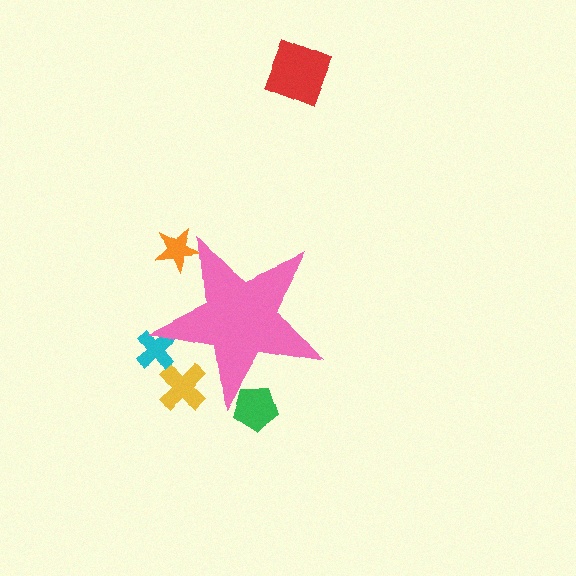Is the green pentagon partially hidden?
Yes, the green pentagon is partially hidden behind the pink star.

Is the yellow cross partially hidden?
Yes, the yellow cross is partially hidden behind the pink star.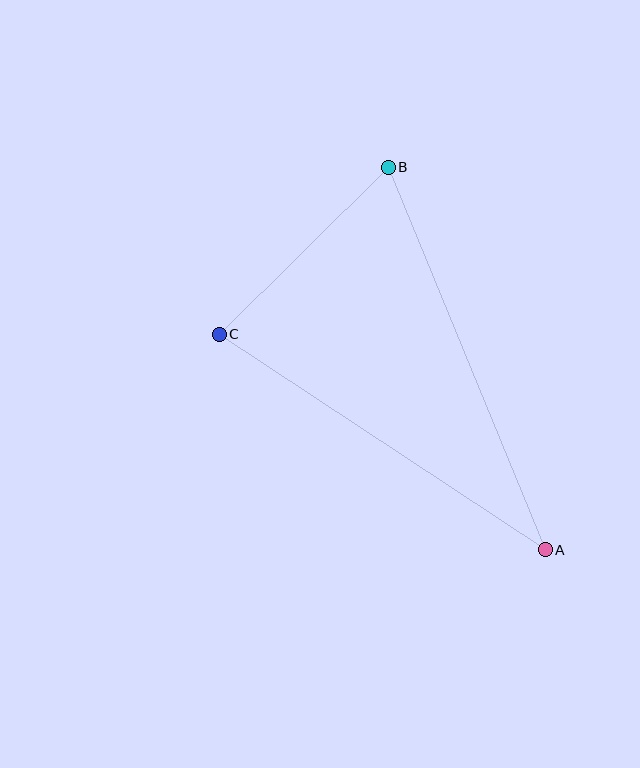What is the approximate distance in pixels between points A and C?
The distance between A and C is approximately 391 pixels.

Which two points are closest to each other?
Points B and C are closest to each other.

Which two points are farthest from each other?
Points A and B are farthest from each other.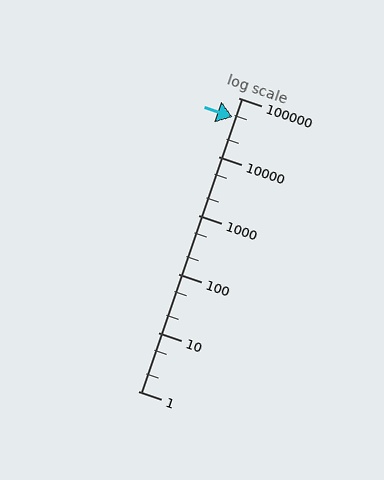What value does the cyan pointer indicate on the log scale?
The pointer indicates approximately 46000.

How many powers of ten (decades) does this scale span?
The scale spans 5 decades, from 1 to 100000.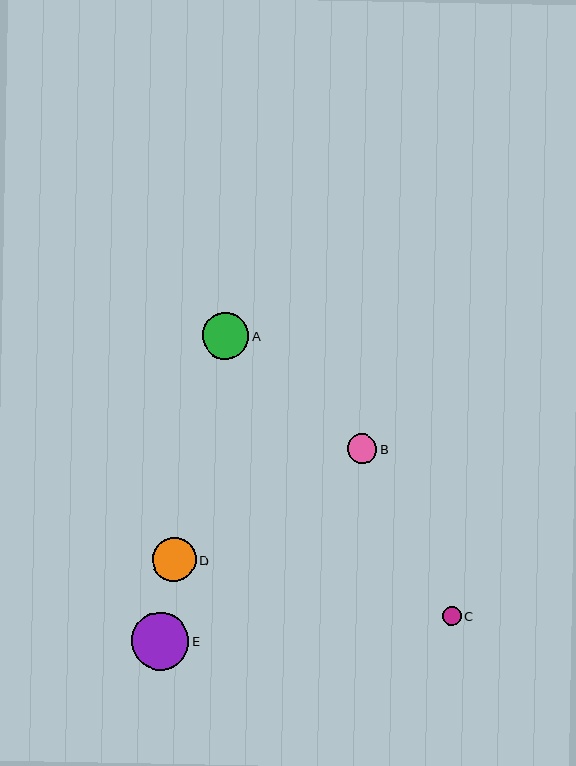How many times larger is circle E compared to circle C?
Circle E is approximately 3.1 times the size of circle C.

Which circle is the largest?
Circle E is the largest with a size of approximately 57 pixels.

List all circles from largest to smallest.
From largest to smallest: E, A, D, B, C.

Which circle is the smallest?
Circle C is the smallest with a size of approximately 19 pixels.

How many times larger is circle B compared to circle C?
Circle B is approximately 1.6 times the size of circle C.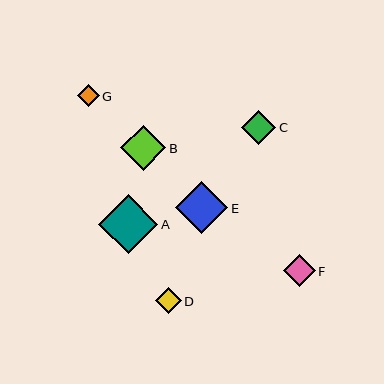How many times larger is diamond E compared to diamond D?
Diamond E is approximately 2.0 times the size of diamond D.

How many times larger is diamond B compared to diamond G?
Diamond B is approximately 2.0 times the size of diamond G.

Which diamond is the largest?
Diamond A is the largest with a size of approximately 59 pixels.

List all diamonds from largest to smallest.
From largest to smallest: A, E, B, C, F, D, G.